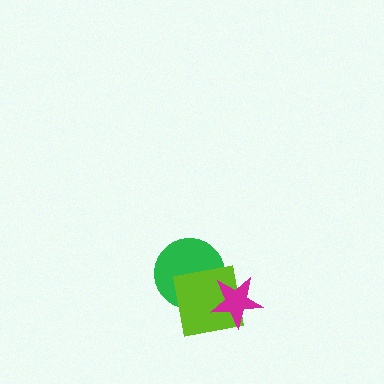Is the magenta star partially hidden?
No, no other shape covers it.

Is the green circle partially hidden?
Yes, it is partially covered by another shape.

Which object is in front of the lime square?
The magenta star is in front of the lime square.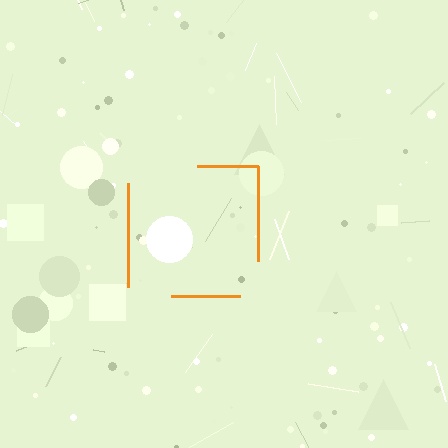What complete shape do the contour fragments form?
The contour fragments form a square.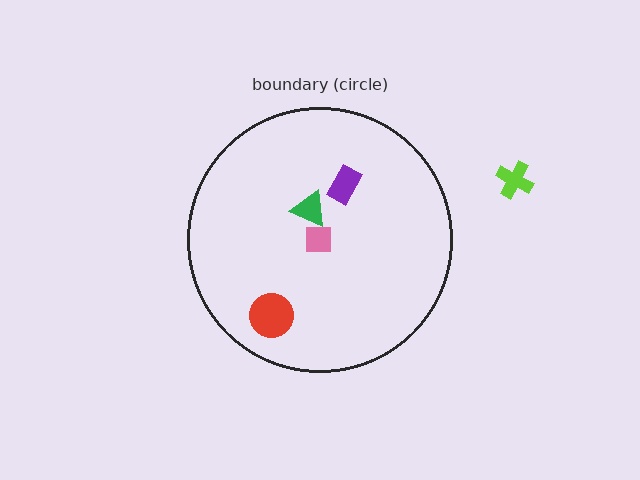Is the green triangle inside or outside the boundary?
Inside.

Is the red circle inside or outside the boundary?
Inside.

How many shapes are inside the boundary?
4 inside, 1 outside.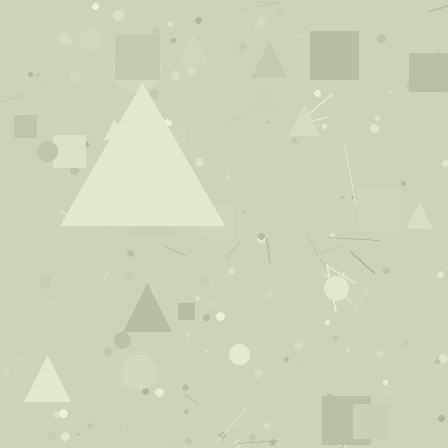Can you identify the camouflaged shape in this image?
The camouflaged shape is a triangle.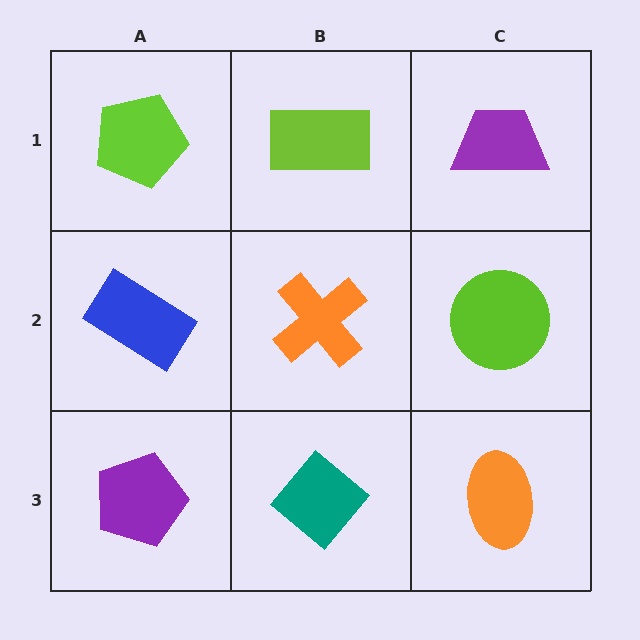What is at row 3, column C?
An orange ellipse.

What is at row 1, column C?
A purple trapezoid.